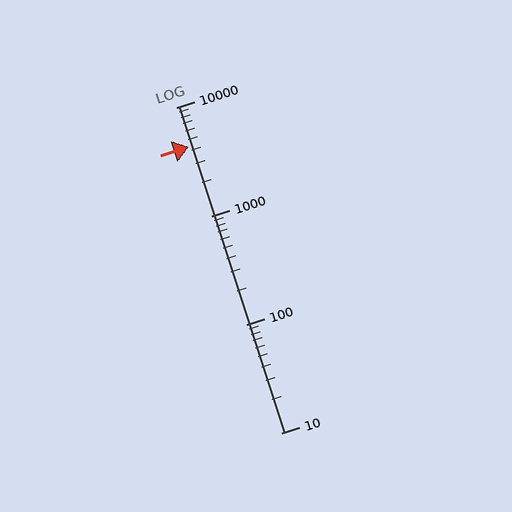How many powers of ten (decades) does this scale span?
The scale spans 3 decades, from 10 to 10000.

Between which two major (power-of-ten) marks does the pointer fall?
The pointer is between 1000 and 10000.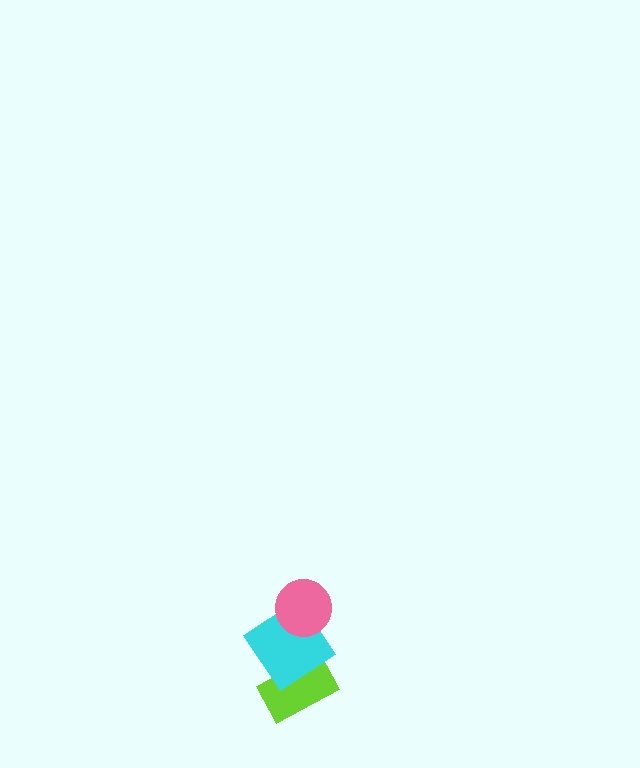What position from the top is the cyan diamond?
The cyan diamond is 2nd from the top.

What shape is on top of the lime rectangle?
The cyan diamond is on top of the lime rectangle.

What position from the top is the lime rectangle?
The lime rectangle is 3rd from the top.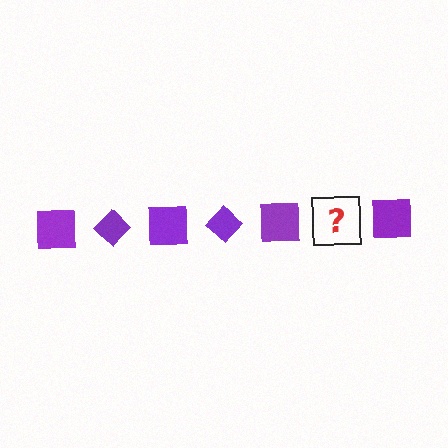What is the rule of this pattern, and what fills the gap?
The rule is that the pattern cycles through square, diamond shapes in purple. The gap should be filled with a purple diamond.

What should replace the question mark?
The question mark should be replaced with a purple diamond.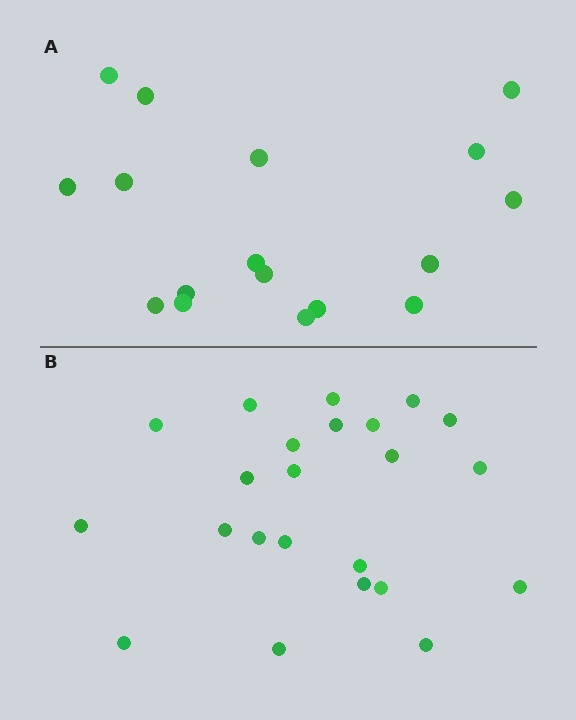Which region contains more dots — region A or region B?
Region B (the bottom region) has more dots.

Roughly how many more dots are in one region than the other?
Region B has about 6 more dots than region A.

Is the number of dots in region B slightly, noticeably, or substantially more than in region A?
Region B has noticeably more, but not dramatically so. The ratio is roughly 1.4 to 1.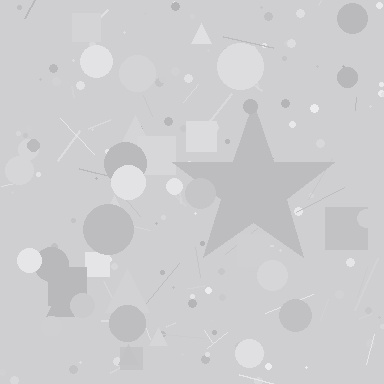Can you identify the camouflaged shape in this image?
The camouflaged shape is a star.